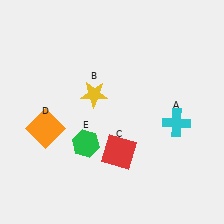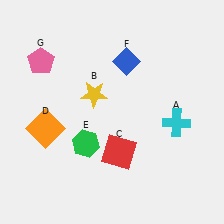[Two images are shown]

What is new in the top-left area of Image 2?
A pink pentagon (G) was added in the top-left area of Image 2.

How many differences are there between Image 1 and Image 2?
There are 2 differences between the two images.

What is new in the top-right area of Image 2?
A blue diamond (F) was added in the top-right area of Image 2.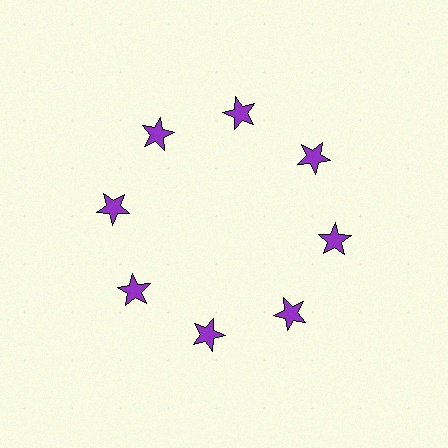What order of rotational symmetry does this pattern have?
This pattern has 8-fold rotational symmetry.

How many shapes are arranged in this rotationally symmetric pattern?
There are 8 shapes, arranged in 8 groups of 1.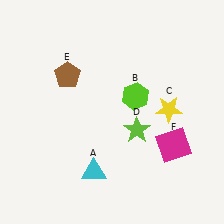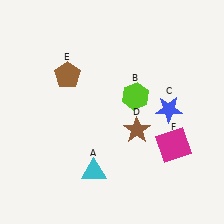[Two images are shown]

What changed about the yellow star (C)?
In Image 1, C is yellow. In Image 2, it changed to blue.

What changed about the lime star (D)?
In Image 1, D is lime. In Image 2, it changed to brown.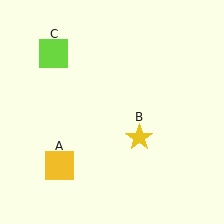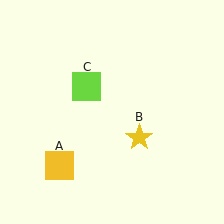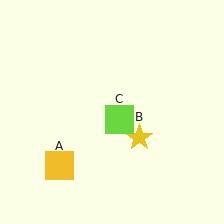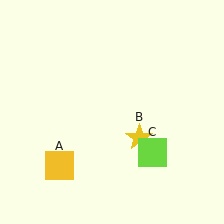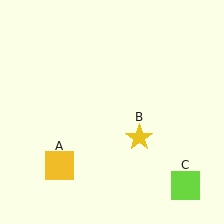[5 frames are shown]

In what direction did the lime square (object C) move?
The lime square (object C) moved down and to the right.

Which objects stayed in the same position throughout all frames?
Yellow square (object A) and yellow star (object B) remained stationary.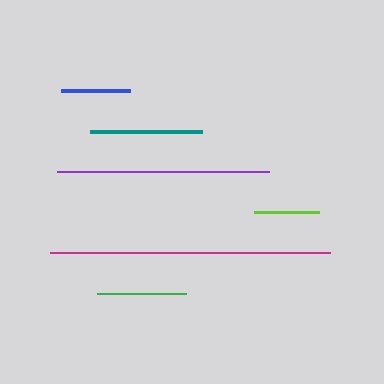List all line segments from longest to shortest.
From longest to shortest: magenta, purple, teal, green, blue, lime.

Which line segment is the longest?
The magenta line is the longest at approximately 280 pixels.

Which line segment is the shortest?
The lime line is the shortest at approximately 65 pixels.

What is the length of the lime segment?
The lime segment is approximately 65 pixels long.